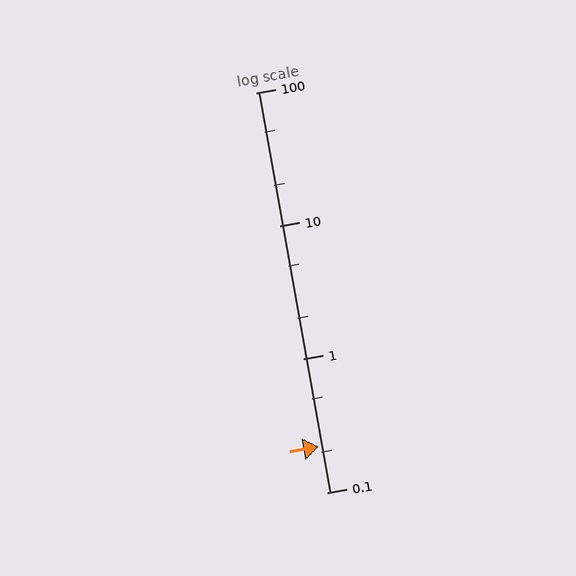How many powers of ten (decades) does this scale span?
The scale spans 3 decades, from 0.1 to 100.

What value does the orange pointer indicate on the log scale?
The pointer indicates approximately 0.22.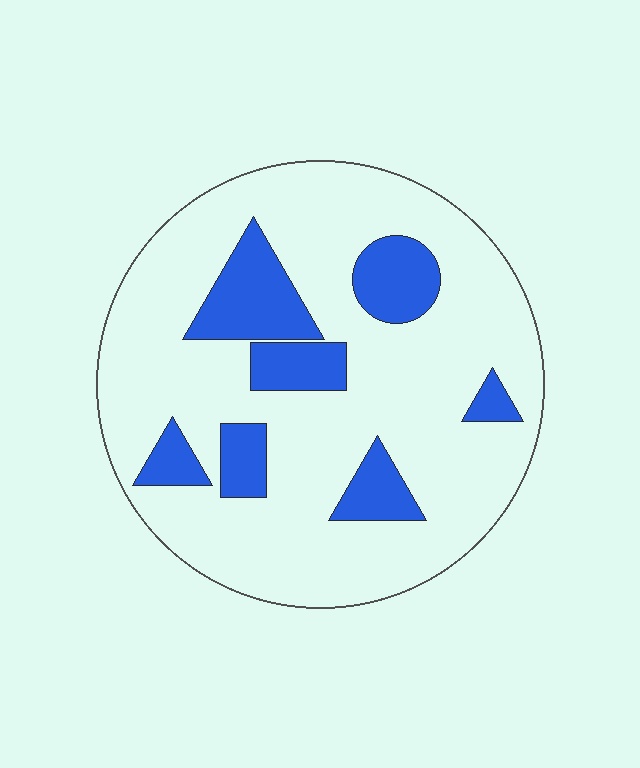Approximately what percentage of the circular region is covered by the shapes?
Approximately 20%.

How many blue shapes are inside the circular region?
7.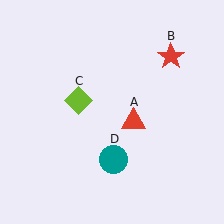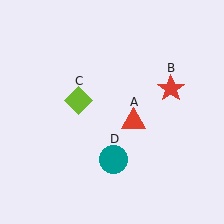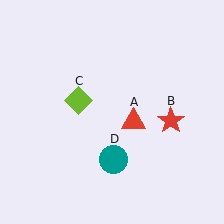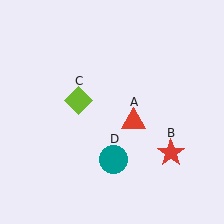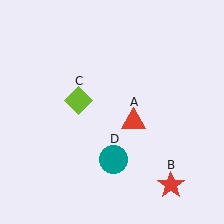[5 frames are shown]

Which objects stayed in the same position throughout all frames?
Red triangle (object A) and lime diamond (object C) and teal circle (object D) remained stationary.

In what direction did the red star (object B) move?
The red star (object B) moved down.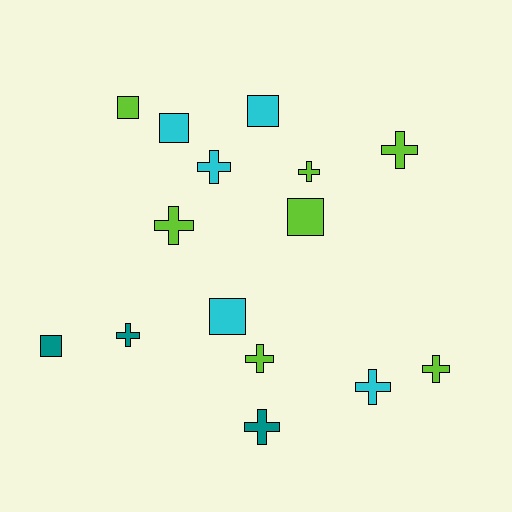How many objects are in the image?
There are 15 objects.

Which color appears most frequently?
Lime, with 7 objects.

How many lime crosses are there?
There are 5 lime crosses.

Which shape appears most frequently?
Cross, with 9 objects.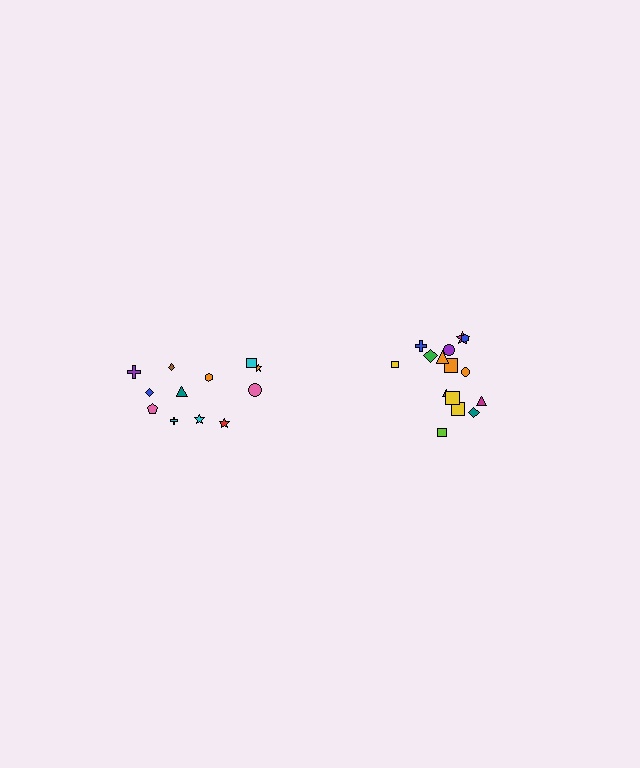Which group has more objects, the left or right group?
The right group.